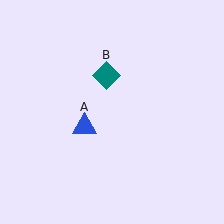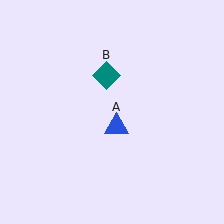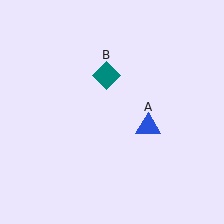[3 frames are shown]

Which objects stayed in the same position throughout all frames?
Teal diamond (object B) remained stationary.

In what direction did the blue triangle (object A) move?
The blue triangle (object A) moved right.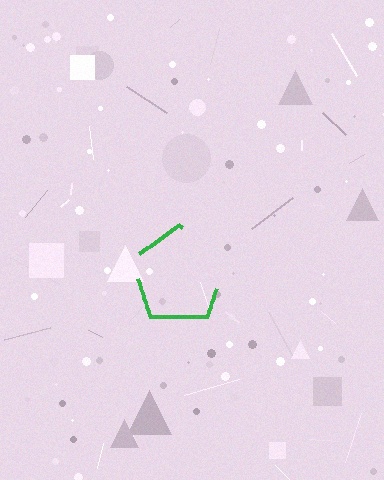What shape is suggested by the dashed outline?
The dashed outline suggests a pentagon.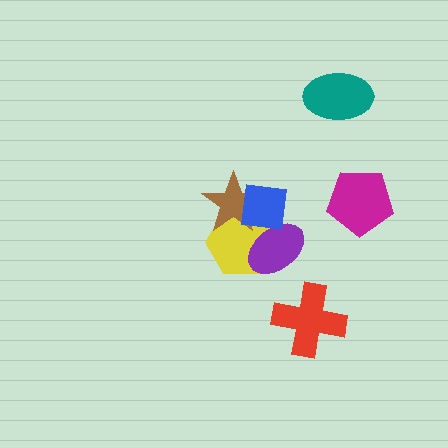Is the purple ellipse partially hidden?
Yes, it is partially covered by another shape.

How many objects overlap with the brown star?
2 objects overlap with the brown star.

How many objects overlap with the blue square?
3 objects overlap with the blue square.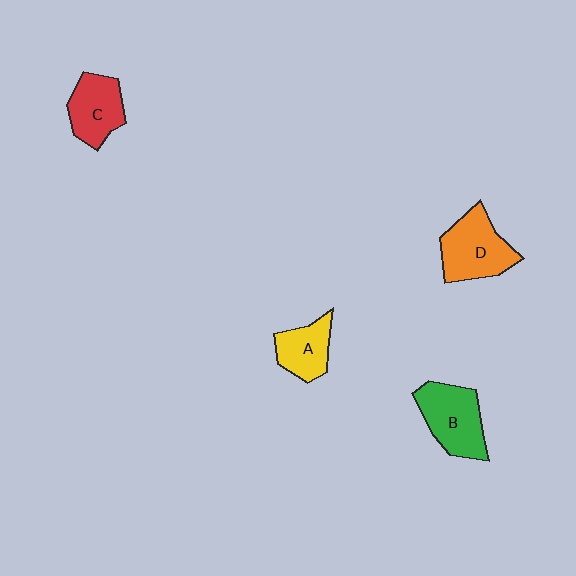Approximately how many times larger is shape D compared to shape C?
Approximately 1.2 times.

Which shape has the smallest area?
Shape A (yellow).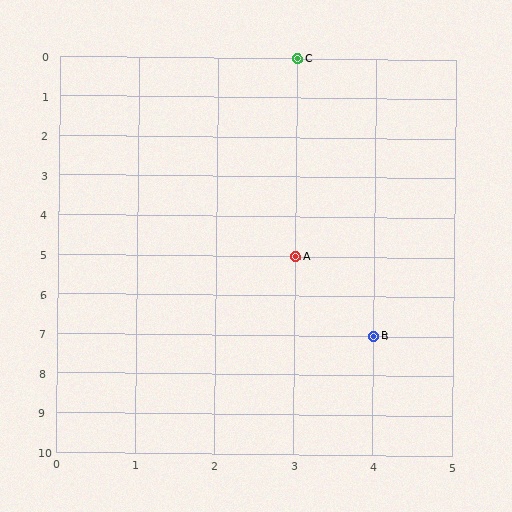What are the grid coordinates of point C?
Point C is at grid coordinates (3, 0).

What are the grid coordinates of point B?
Point B is at grid coordinates (4, 7).